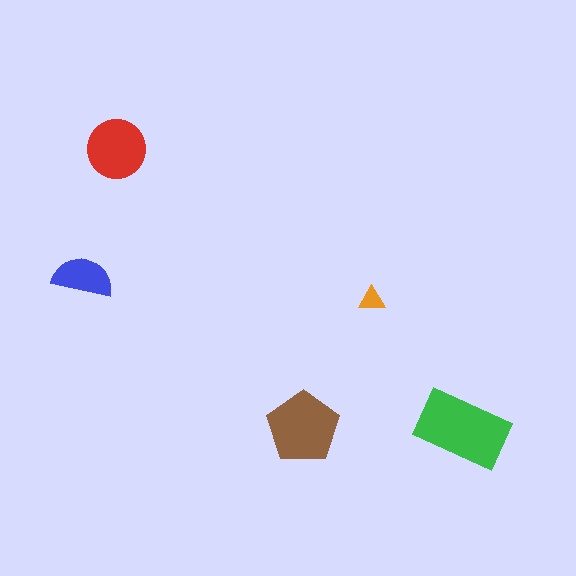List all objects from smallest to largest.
The orange triangle, the blue semicircle, the red circle, the brown pentagon, the green rectangle.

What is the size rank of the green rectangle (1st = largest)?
1st.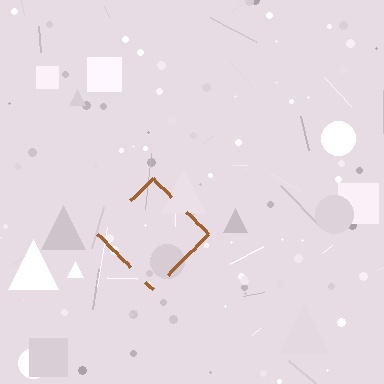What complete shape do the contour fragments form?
The contour fragments form a diamond.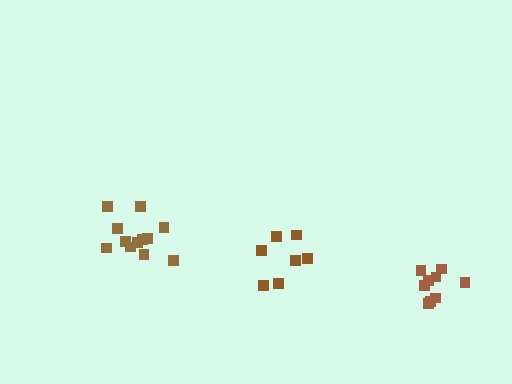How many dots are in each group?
Group 1: 7 dots, Group 2: 12 dots, Group 3: 9 dots (28 total).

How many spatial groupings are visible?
There are 3 spatial groupings.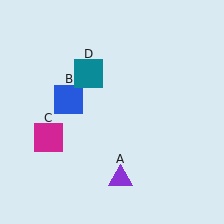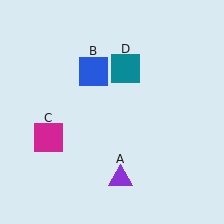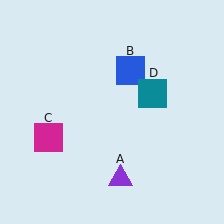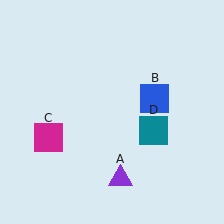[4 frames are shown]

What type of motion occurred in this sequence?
The blue square (object B), teal square (object D) rotated clockwise around the center of the scene.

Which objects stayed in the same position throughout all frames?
Purple triangle (object A) and magenta square (object C) remained stationary.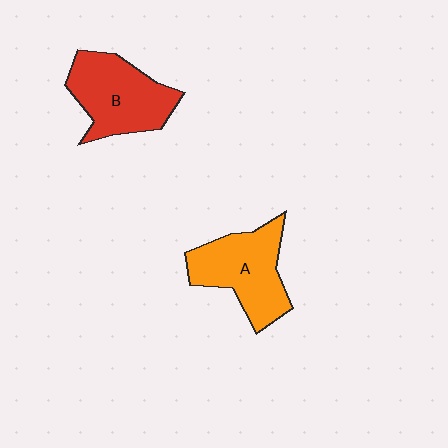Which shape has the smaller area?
Shape A (orange).